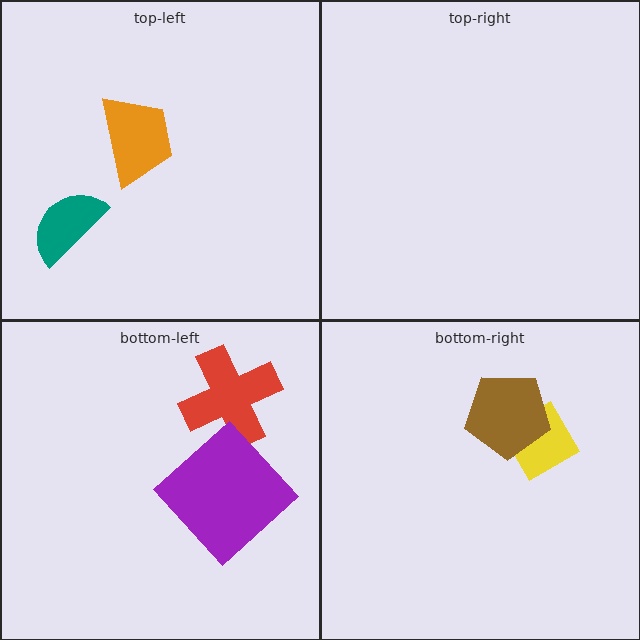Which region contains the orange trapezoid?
The top-left region.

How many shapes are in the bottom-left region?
2.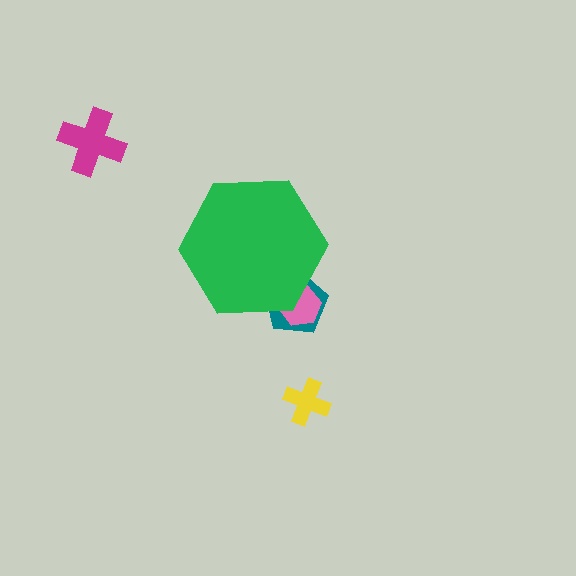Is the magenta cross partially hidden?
No, the magenta cross is fully visible.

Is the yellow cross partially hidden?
No, the yellow cross is fully visible.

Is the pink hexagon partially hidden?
Yes, the pink hexagon is partially hidden behind the green hexagon.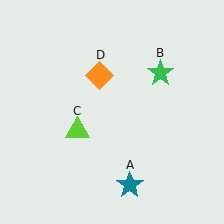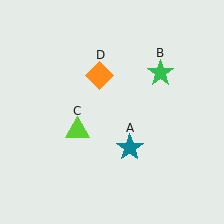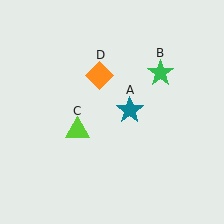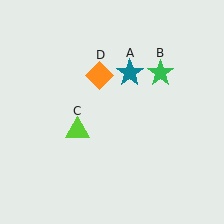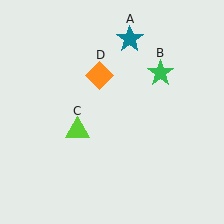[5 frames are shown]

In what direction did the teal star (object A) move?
The teal star (object A) moved up.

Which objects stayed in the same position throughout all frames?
Green star (object B) and lime triangle (object C) and orange diamond (object D) remained stationary.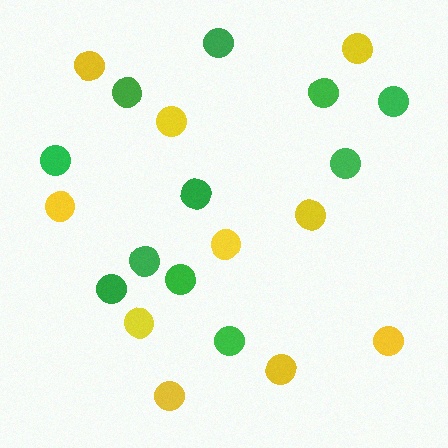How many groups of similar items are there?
There are 2 groups: one group of green circles (11) and one group of yellow circles (10).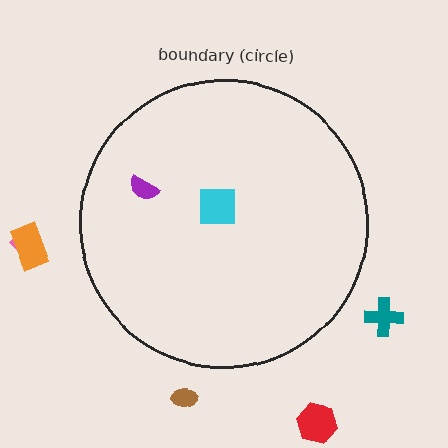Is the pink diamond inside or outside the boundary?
Outside.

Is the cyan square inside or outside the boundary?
Inside.